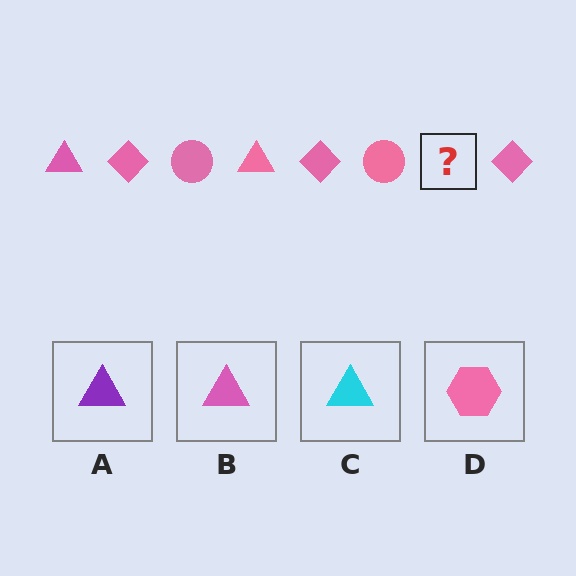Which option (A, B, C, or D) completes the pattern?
B.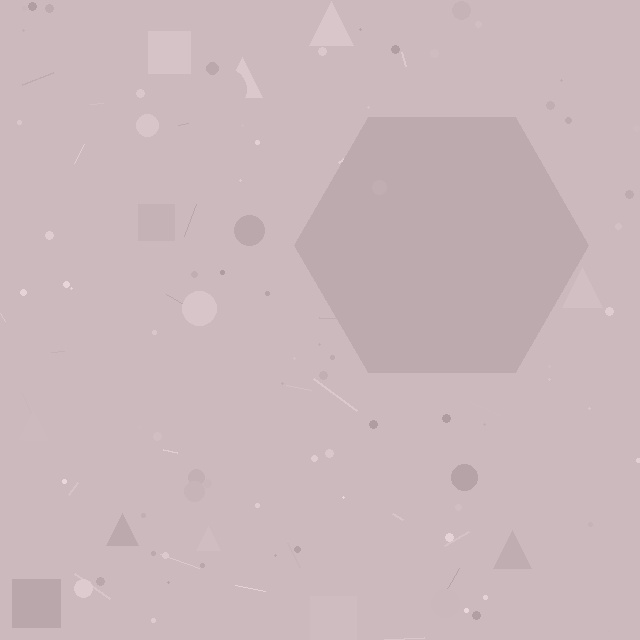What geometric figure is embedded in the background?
A hexagon is embedded in the background.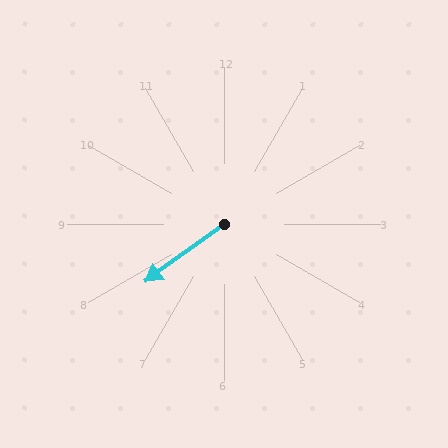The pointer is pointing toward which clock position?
Roughly 8 o'clock.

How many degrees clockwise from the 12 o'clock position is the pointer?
Approximately 234 degrees.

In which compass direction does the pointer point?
Southwest.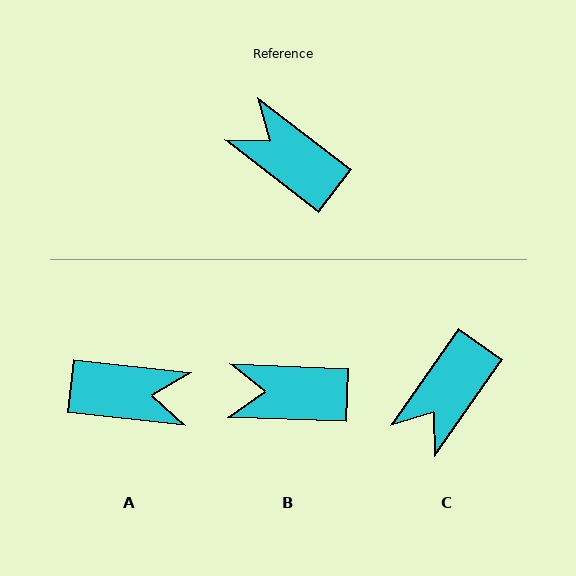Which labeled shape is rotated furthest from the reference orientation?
A, about 149 degrees away.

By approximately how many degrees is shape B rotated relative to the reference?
Approximately 35 degrees counter-clockwise.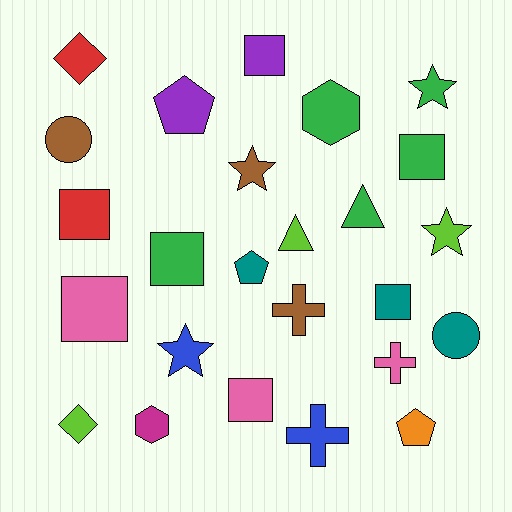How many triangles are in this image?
There are 2 triangles.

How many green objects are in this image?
There are 5 green objects.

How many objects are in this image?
There are 25 objects.